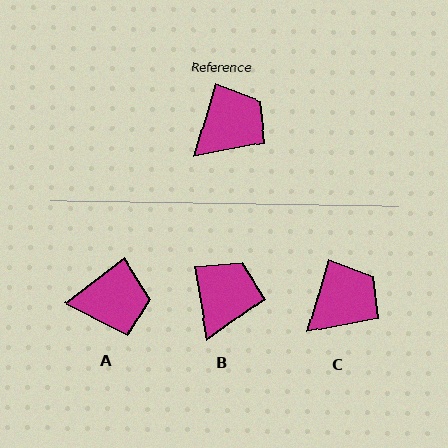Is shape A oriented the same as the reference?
No, it is off by about 37 degrees.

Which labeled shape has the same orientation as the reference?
C.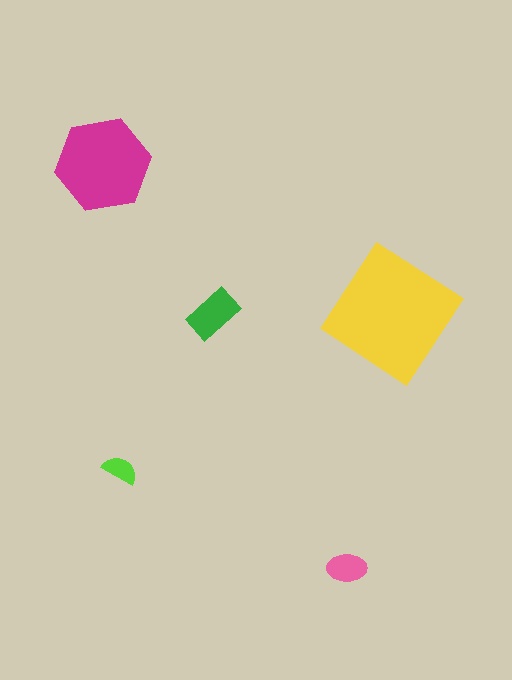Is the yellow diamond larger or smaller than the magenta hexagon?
Larger.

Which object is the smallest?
The lime semicircle.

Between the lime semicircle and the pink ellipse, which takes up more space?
The pink ellipse.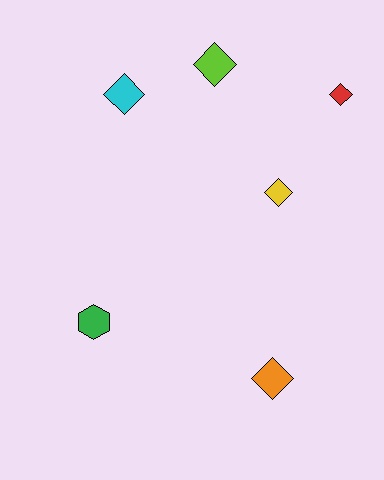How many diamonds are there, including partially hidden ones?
There are 5 diamonds.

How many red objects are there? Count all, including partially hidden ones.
There is 1 red object.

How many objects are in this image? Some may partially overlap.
There are 6 objects.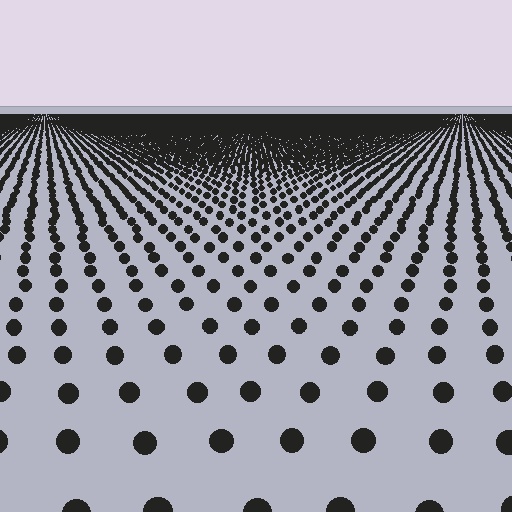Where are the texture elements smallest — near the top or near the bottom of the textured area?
Near the top.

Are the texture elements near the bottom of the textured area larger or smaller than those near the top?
Larger. Near the bottom, elements are closer to the viewer and appear at a bigger on-screen size.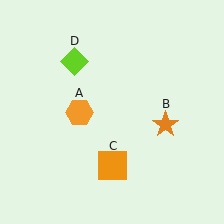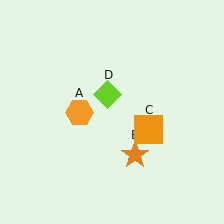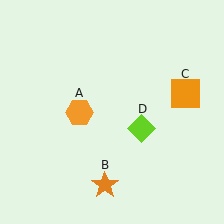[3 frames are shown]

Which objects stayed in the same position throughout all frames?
Orange hexagon (object A) remained stationary.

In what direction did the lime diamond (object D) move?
The lime diamond (object D) moved down and to the right.